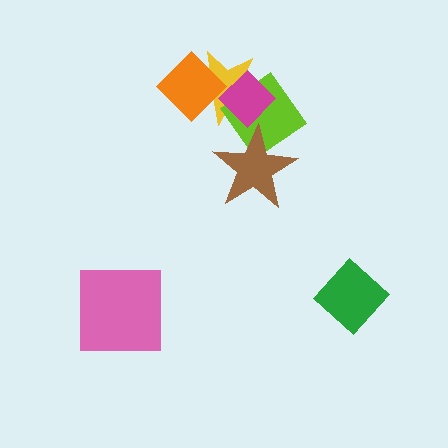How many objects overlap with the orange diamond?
2 objects overlap with the orange diamond.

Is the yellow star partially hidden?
Yes, it is partially covered by another shape.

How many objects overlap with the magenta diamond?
3 objects overlap with the magenta diamond.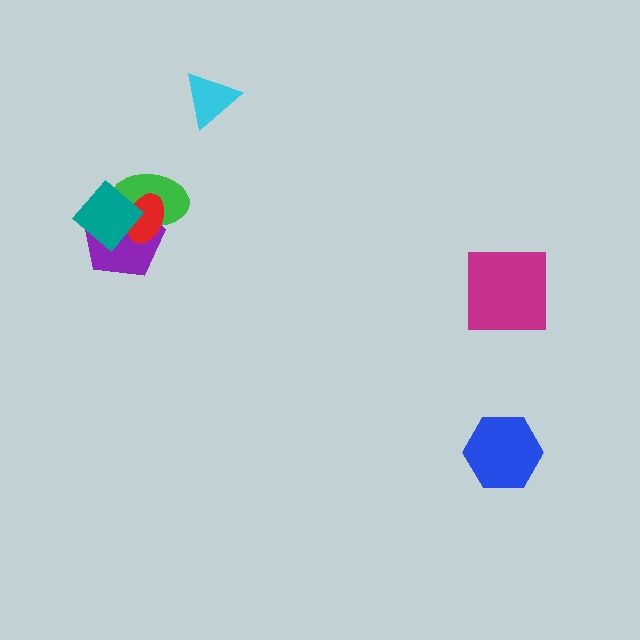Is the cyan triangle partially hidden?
No, no other shape covers it.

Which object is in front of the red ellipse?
The teal diamond is in front of the red ellipse.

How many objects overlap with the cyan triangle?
0 objects overlap with the cyan triangle.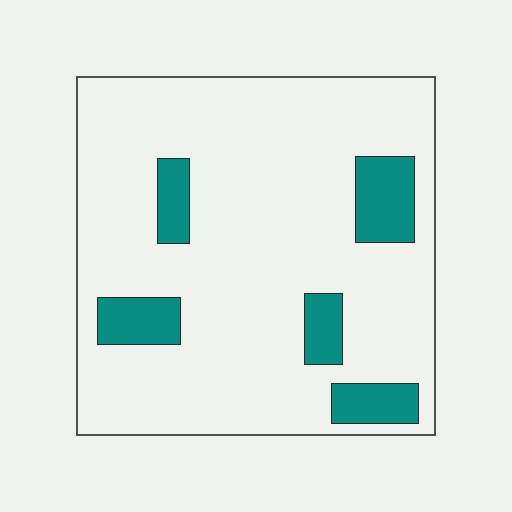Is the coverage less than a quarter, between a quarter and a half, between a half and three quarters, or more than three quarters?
Less than a quarter.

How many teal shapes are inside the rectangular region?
5.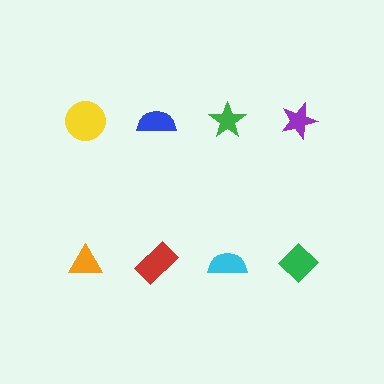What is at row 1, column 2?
A blue semicircle.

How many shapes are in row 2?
4 shapes.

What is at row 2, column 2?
A red rectangle.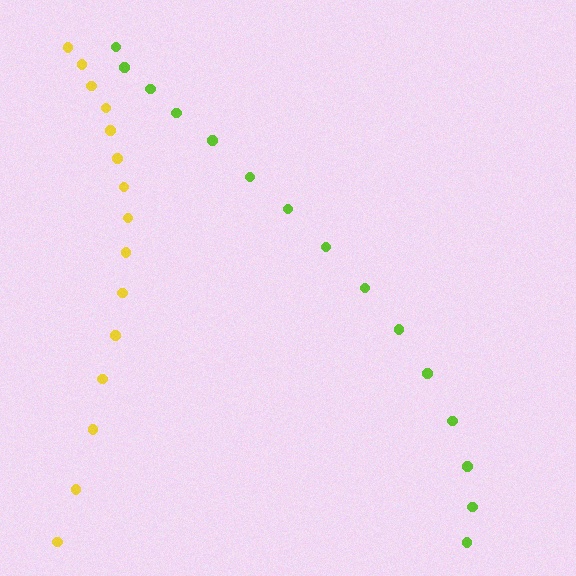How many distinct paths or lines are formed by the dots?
There are 2 distinct paths.